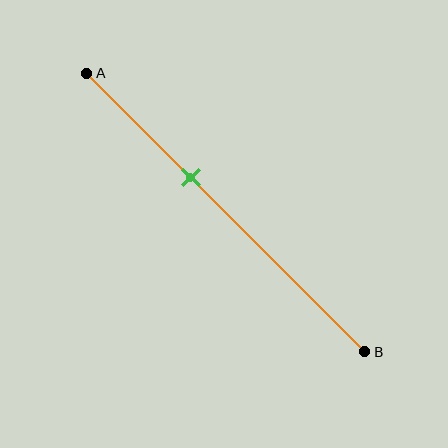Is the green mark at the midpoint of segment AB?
No, the mark is at about 35% from A, not at the 50% midpoint.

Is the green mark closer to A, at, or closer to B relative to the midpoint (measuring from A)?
The green mark is closer to point A than the midpoint of segment AB.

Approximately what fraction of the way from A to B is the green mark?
The green mark is approximately 35% of the way from A to B.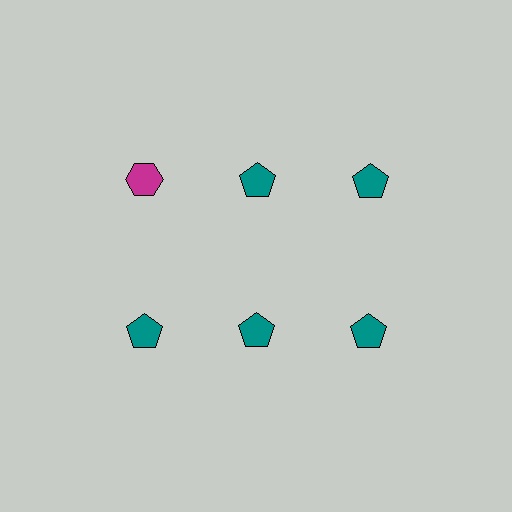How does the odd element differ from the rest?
It differs in both color (magenta instead of teal) and shape (hexagon instead of pentagon).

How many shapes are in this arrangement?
There are 6 shapes arranged in a grid pattern.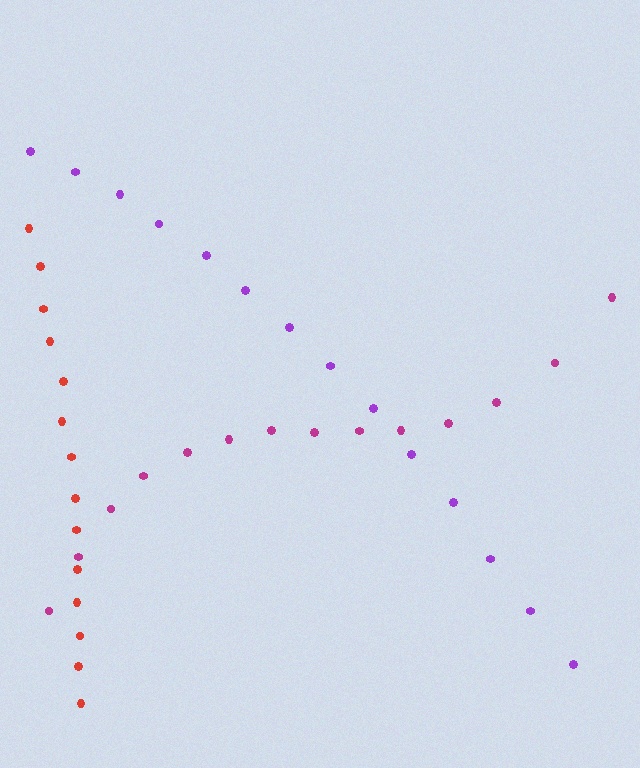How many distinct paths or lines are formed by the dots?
There are 3 distinct paths.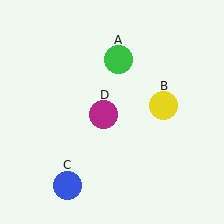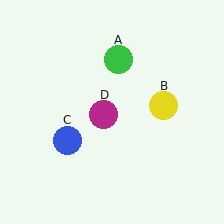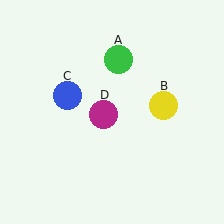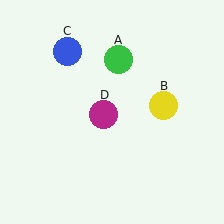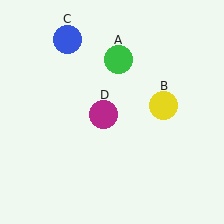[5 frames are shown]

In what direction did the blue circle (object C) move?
The blue circle (object C) moved up.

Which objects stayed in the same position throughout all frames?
Green circle (object A) and yellow circle (object B) and magenta circle (object D) remained stationary.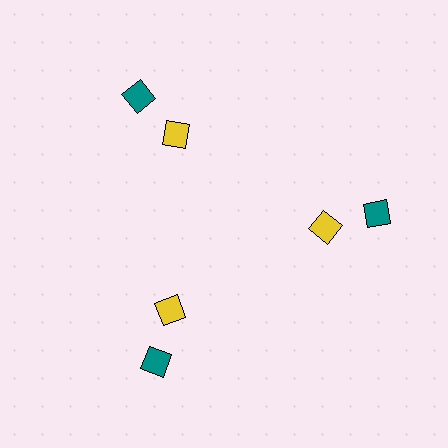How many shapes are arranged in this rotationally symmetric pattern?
There are 6 shapes, arranged in 3 groups of 2.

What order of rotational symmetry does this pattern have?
This pattern has 3-fold rotational symmetry.